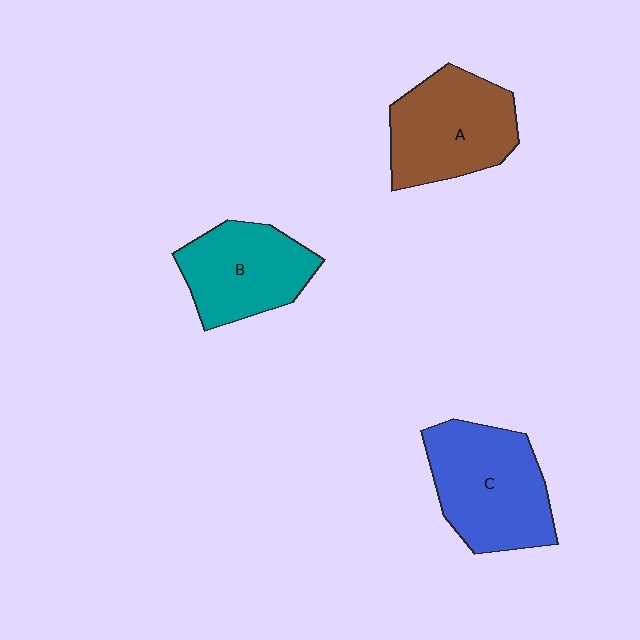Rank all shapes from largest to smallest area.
From largest to smallest: C (blue), A (brown), B (teal).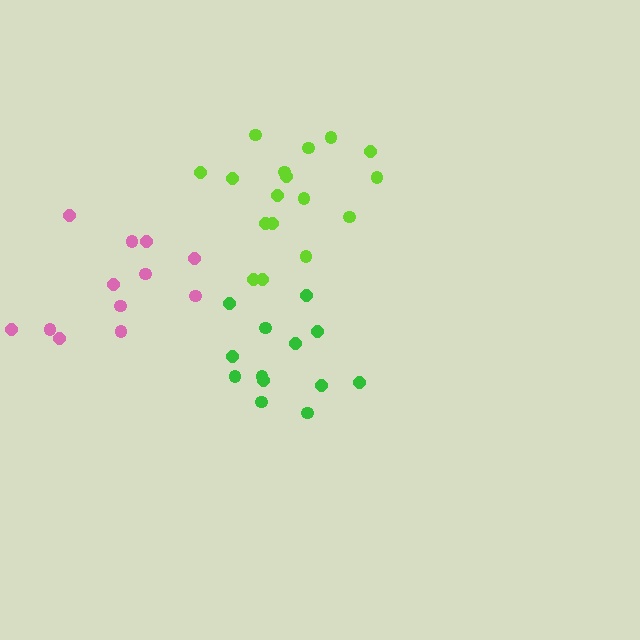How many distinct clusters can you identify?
There are 3 distinct clusters.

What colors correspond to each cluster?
The clusters are colored: green, lime, pink.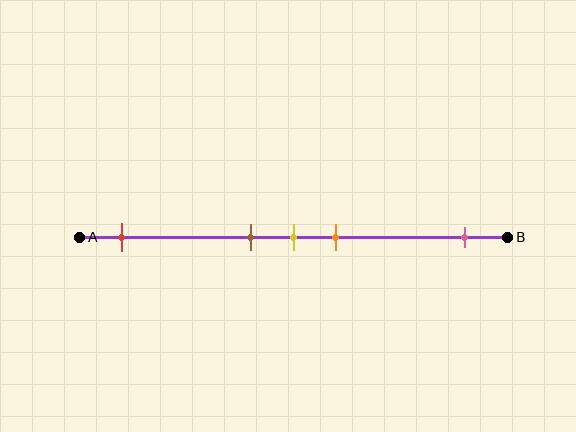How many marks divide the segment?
There are 5 marks dividing the segment.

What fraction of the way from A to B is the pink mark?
The pink mark is approximately 90% (0.9) of the way from A to B.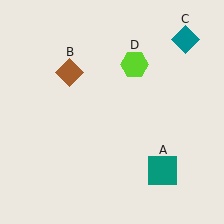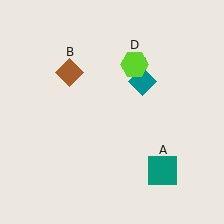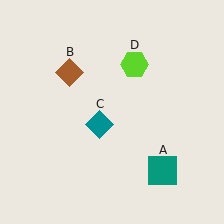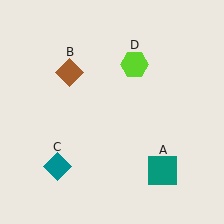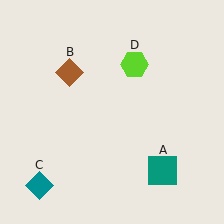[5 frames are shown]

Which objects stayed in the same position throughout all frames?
Teal square (object A) and brown diamond (object B) and lime hexagon (object D) remained stationary.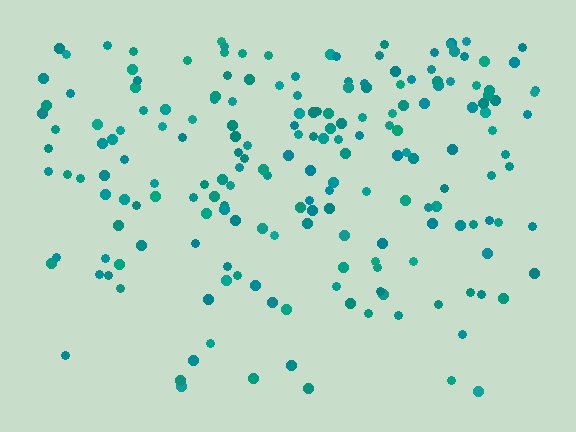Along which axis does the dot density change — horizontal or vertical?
Vertical.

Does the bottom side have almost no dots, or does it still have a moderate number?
Still a moderate number, just noticeably fewer than the top.